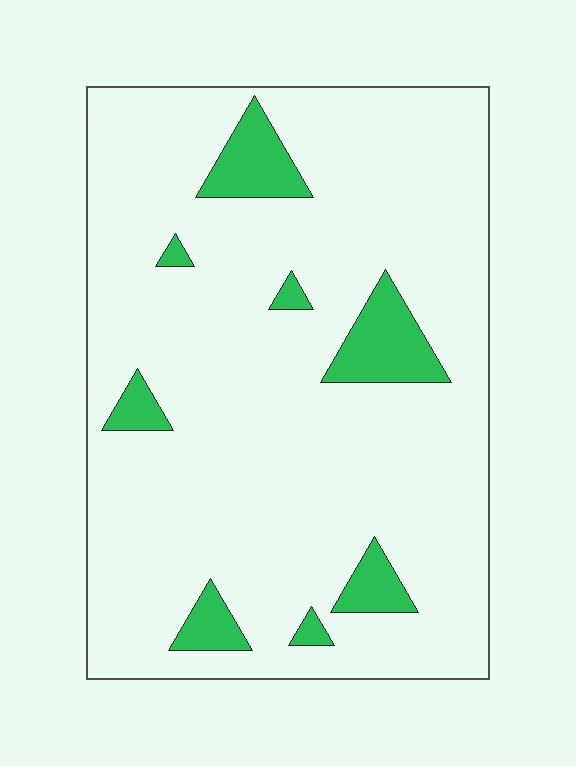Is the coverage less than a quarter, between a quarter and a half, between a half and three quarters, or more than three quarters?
Less than a quarter.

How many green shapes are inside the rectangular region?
8.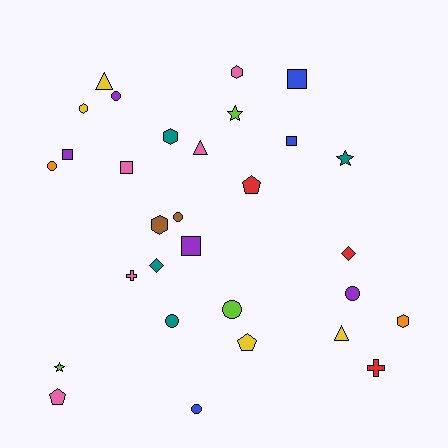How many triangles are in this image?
There are 3 triangles.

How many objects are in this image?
There are 30 objects.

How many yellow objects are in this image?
There are 4 yellow objects.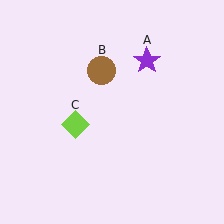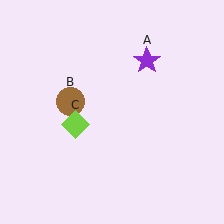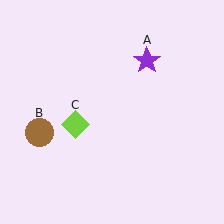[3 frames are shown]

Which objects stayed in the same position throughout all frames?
Purple star (object A) and lime diamond (object C) remained stationary.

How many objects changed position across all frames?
1 object changed position: brown circle (object B).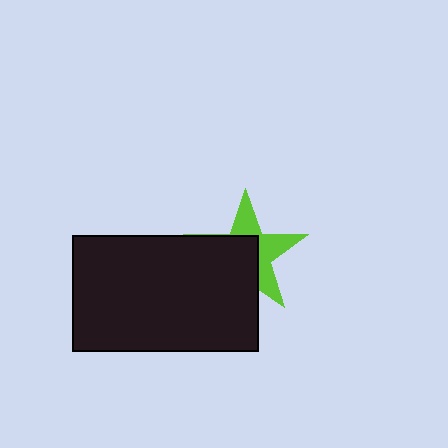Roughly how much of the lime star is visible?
About half of it is visible (roughly 46%).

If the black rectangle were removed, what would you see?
You would see the complete lime star.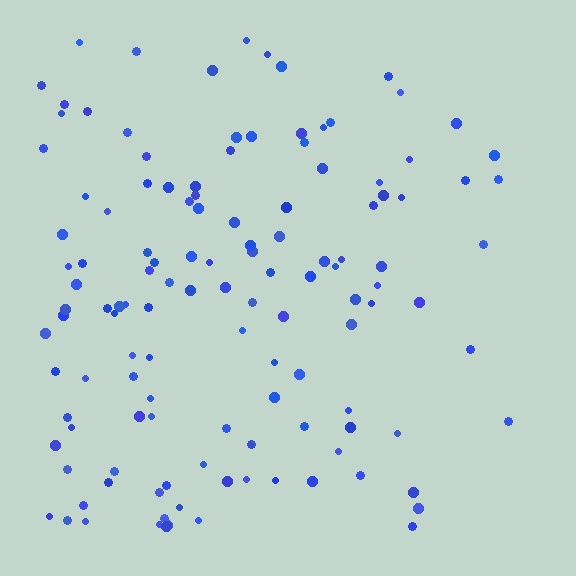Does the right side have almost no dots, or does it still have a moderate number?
Still a moderate number, just noticeably fewer than the left.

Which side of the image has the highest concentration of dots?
The left.